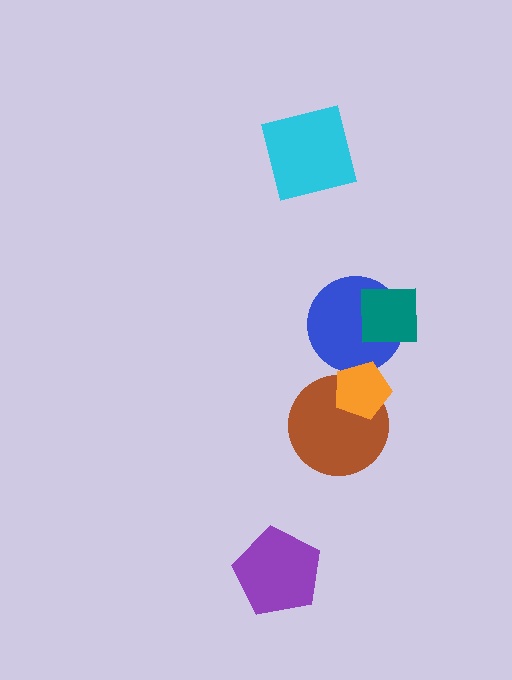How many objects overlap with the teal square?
1 object overlaps with the teal square.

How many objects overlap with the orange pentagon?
2 objects overlap with the orange pentagon.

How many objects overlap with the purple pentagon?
0 objects overlap with the purple pentagon.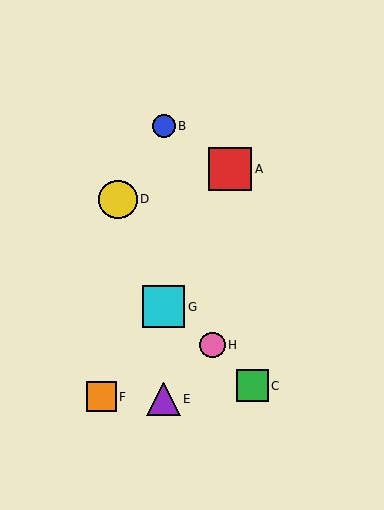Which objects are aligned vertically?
Objects B, E, G are aligned vertically.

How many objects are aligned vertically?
3 objects (B, E, G) are aligned vertically.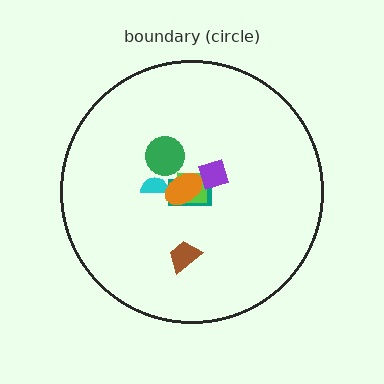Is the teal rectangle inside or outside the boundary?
Inside.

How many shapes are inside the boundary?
7 inside, 0 outside.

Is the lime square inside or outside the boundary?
Inside.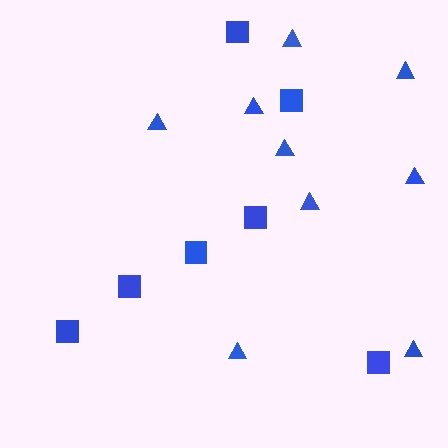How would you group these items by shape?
There are 2 groups: one group of squares (7) and one group of triangles (9).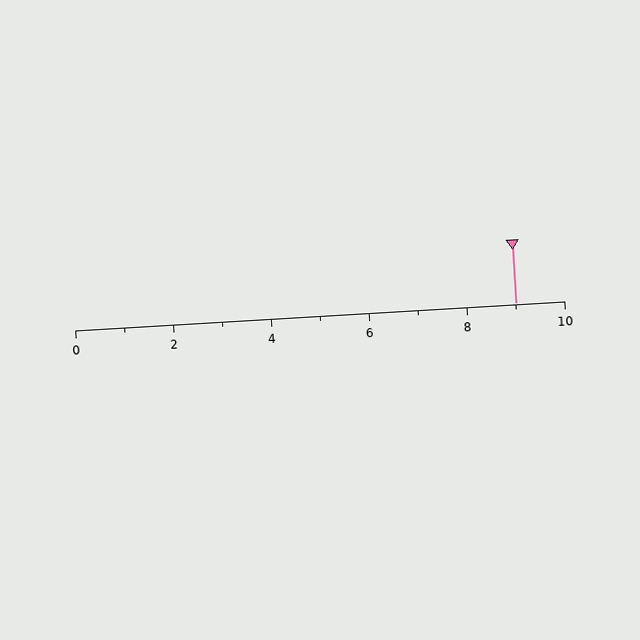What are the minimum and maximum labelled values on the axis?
The axis runs from 0 to 10.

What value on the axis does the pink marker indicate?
The marker indicates approximately 9.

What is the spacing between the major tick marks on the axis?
The major ticks are spaced 2 apart.